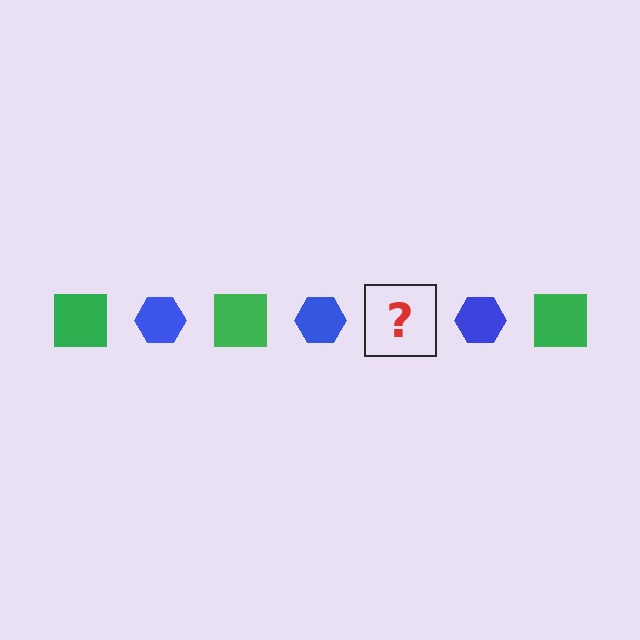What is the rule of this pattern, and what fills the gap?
The rule is that the pattern alternates between green square and blue hexagon. The gap should be filled with a green square.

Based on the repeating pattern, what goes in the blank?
The blank should be a green square.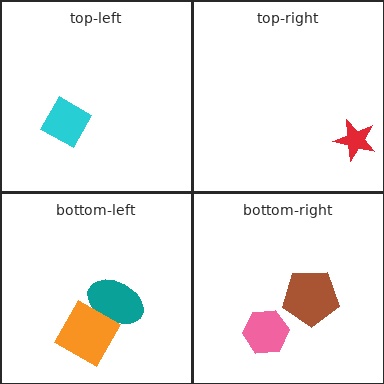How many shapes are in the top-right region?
1.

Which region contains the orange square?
The bottom-left region.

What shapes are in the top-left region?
The cyan diamond.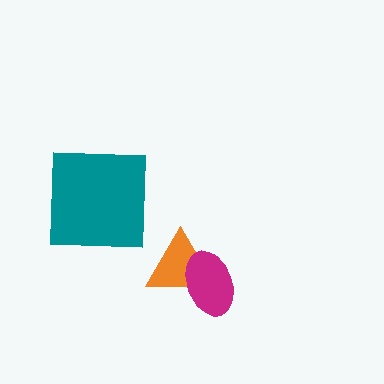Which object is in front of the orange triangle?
The magenta ellipse is in front of the orange triangle.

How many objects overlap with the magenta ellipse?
1 object overlaps with the magenta ellipse.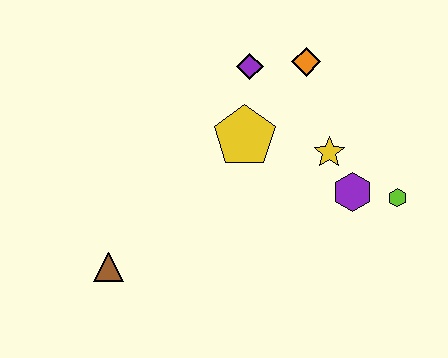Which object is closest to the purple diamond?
The orange diamond is closest to the purple diamond.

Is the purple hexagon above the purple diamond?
No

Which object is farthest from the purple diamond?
The brown triangle is farthest from the purple diamond.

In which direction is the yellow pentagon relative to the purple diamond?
The yellow pentagon is below the purple diamond.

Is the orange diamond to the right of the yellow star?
No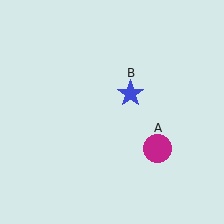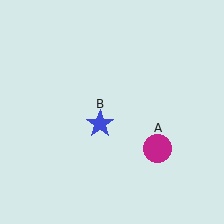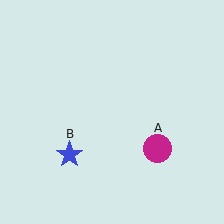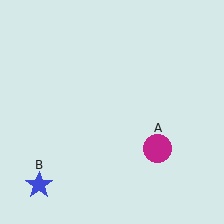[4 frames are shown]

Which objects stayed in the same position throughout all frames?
Magenta circle (object A) remained stationary.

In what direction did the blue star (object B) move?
The blue star (object B) moved down and to the left.